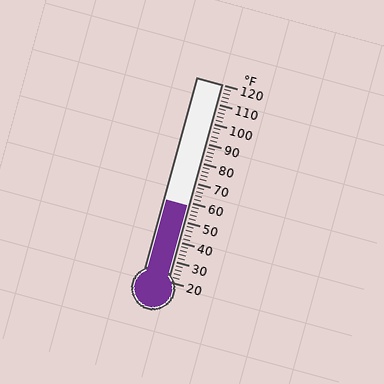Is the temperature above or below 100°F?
The temperature is below 100°F.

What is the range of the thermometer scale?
The thermometer scale ranges from 20°F to 120°F.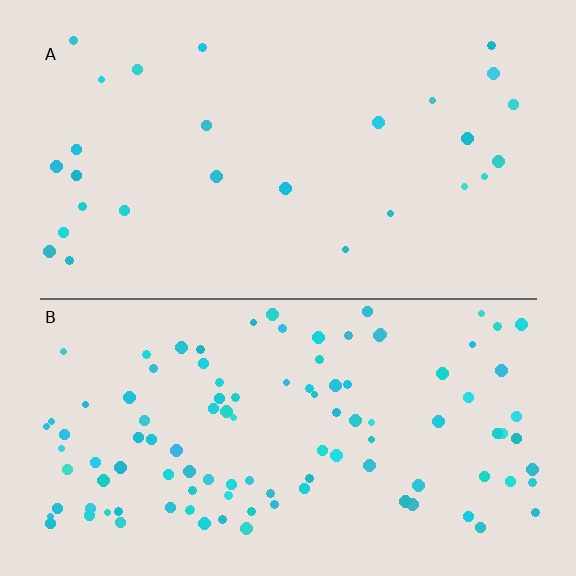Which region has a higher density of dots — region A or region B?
B (the bottom).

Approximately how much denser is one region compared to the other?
Approximately 4.0× — region B over region A.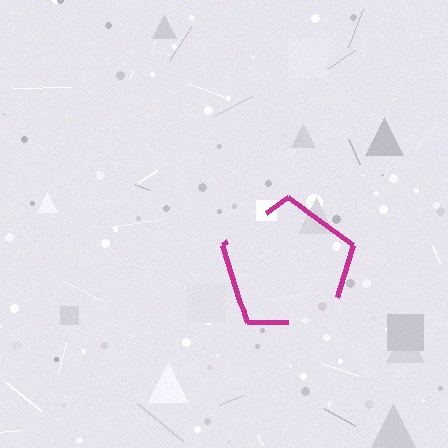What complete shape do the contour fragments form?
The contour fragments form a pentagon.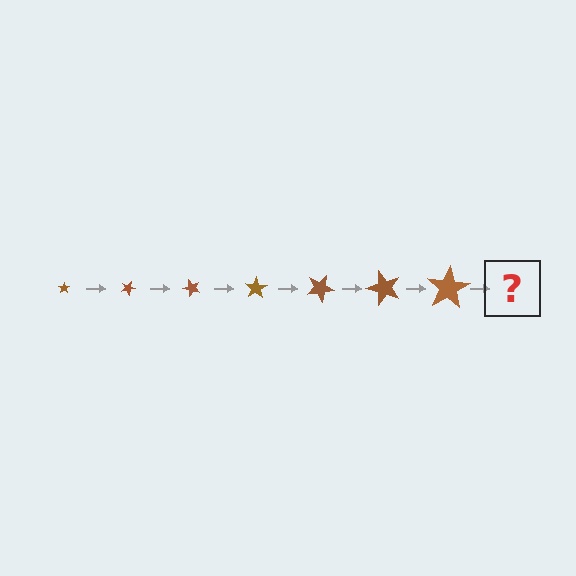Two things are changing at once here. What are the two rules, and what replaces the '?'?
The two rules are that the star grows larger each step and it rotates 25 degrees each step. The '?' should be a star, larger than the previous one and rotated 175 degrees from the start.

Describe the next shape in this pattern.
It should be a star, larger than the previous one and rotated 175 degrees from the start.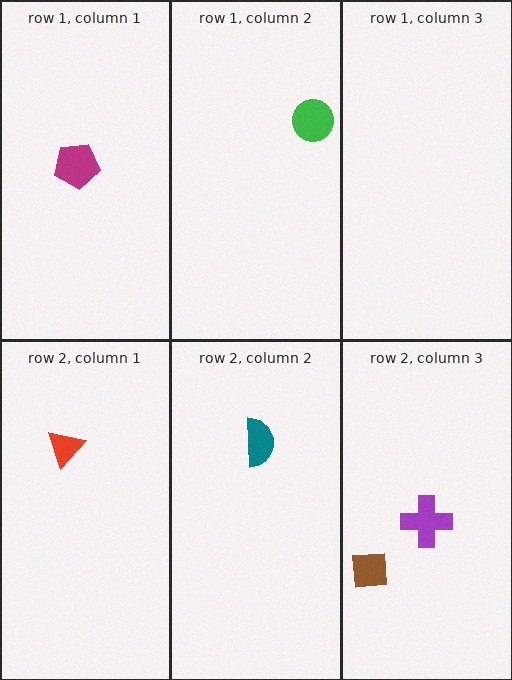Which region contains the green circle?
The row 1, column 2 region.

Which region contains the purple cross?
The row 2, column 3 region.